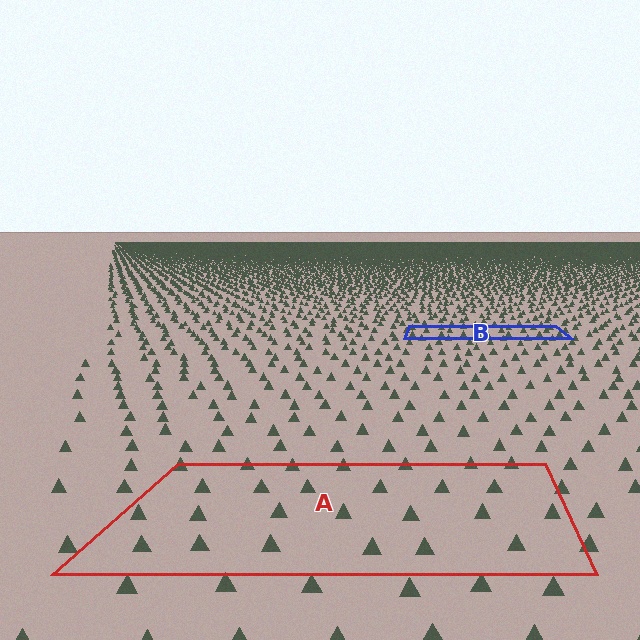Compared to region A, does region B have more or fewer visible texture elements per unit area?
Region B has more texture elements per unit area — they are packed more densely because it is farther away.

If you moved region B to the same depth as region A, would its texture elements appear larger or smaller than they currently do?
They would appear larger. At a closer depth, the same texture elements are projected at a bigger on-screen size.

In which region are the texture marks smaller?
The texture marks are smaller in region B, because it is farther away.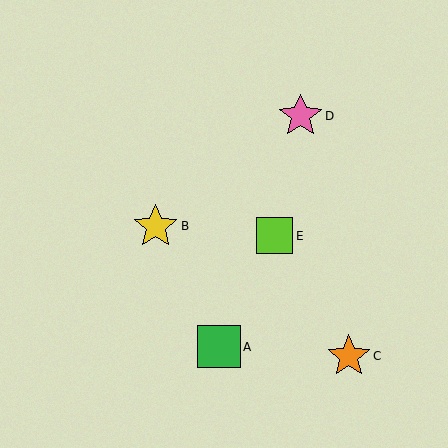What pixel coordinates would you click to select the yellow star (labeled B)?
Click at (156, 226) to select the yellow star B.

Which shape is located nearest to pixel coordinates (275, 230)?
The lime square (labeled E) at (275, 236) is nearest to that location.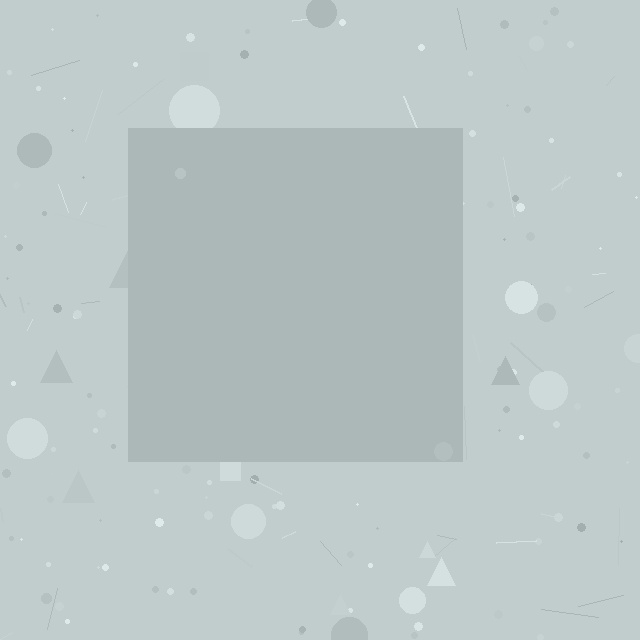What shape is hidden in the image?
A square is hidden in the image.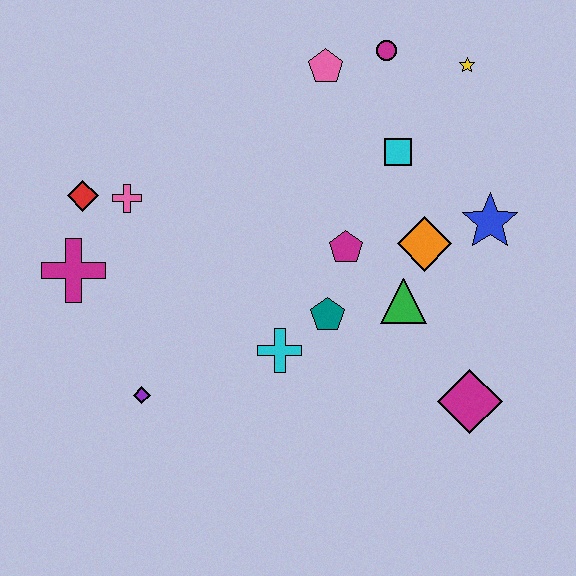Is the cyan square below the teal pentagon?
No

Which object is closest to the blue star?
The orange diamond is closest to the blue star.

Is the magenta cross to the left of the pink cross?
Yes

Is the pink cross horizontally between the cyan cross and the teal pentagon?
No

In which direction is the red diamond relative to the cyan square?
The red diamond is to the left of the cyan square.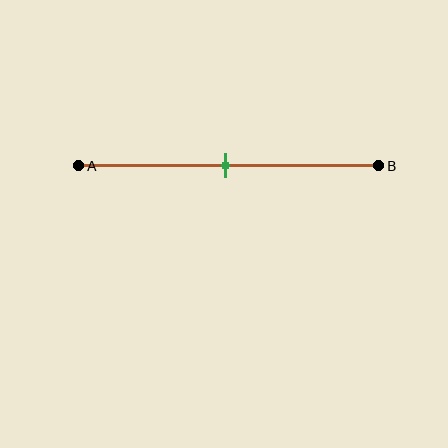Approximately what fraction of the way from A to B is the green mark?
The green mark is approximately 50% of the way from A to B.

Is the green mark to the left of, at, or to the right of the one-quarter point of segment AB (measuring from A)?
The green mark is to the right of the one-quarter point of segment AB.